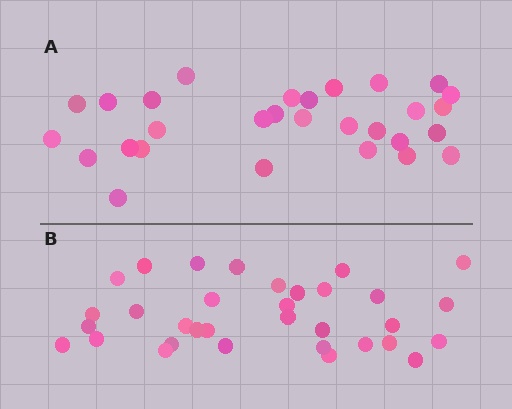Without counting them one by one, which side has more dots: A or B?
Region B (the bottom region) has more dots.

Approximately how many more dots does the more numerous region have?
Region B has about 4 more dots than region A.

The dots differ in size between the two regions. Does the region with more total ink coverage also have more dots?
No. Region A has more total ink coverage because its dots are larger, but region B actually contains more individual dots. Total area can be misleading — the number of items is what matters here.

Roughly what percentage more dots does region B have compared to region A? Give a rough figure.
About 15% more.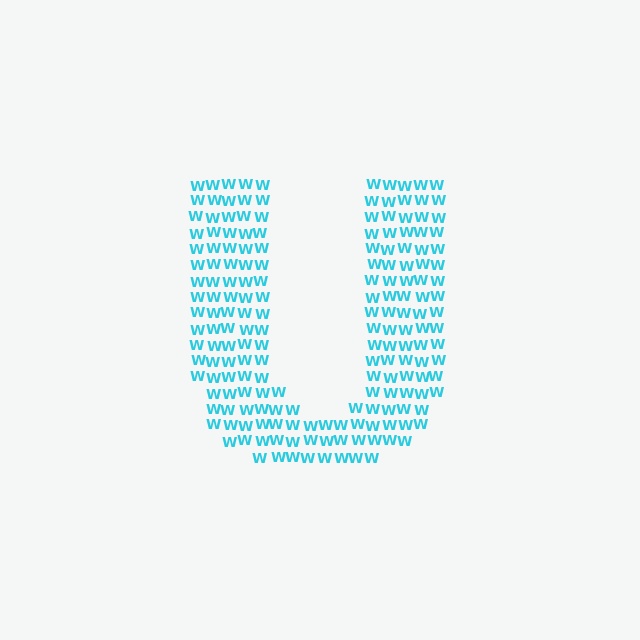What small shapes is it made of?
It is made of small letter W's.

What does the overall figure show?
The overall figure shows the letter U.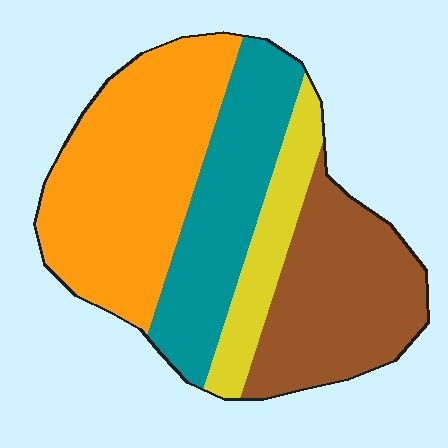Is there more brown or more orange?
Orange.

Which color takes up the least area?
Yellow, at roughly 10%.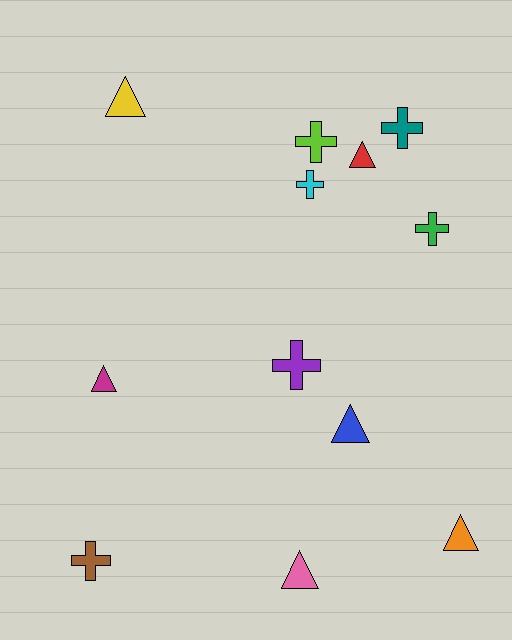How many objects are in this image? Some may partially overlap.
There are 12 objects.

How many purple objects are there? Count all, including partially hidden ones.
There is 1 purple object.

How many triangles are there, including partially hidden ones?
There are 6 triangles.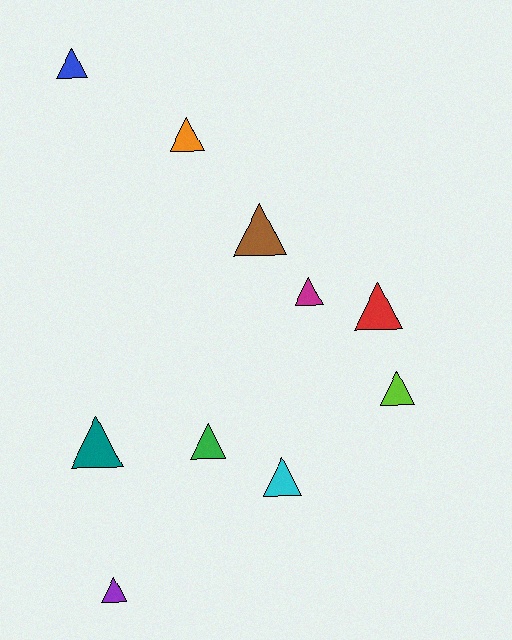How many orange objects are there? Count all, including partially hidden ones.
There is 1 orange object.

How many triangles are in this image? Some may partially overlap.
There are 10 triangles.